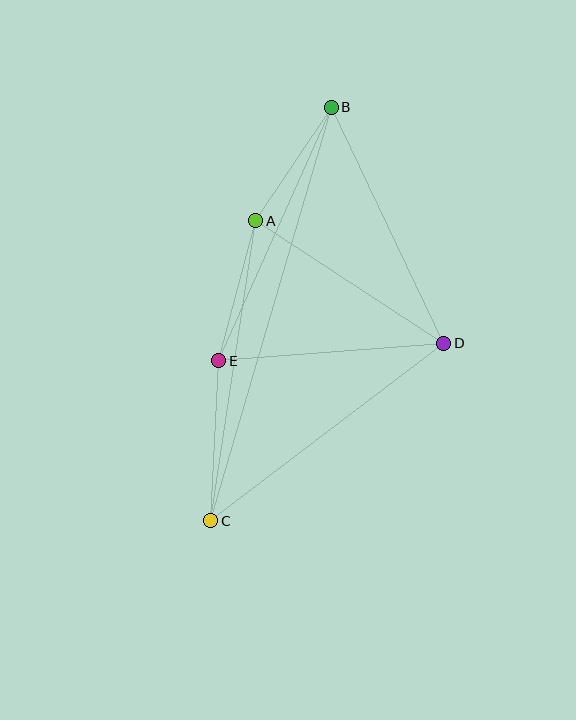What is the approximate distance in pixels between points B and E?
The distance between B and E is approximately 277 pixels.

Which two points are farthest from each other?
Points B and C are farthest from each other.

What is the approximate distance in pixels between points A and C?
The distance between A and C is approximately 303 pixels.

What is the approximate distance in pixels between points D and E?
The distance between D and E is approximately 226 pixels.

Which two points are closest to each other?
Points A and B are closest to each other.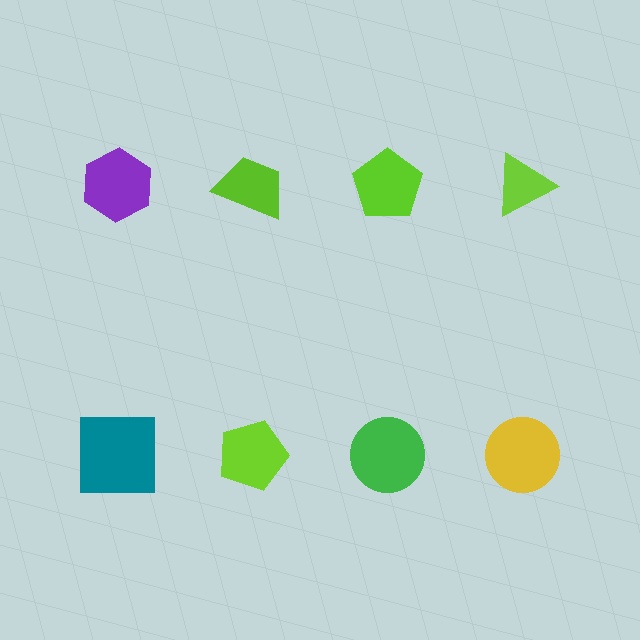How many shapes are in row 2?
4 shapes.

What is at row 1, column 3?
A lime pentagon.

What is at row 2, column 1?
A teal square.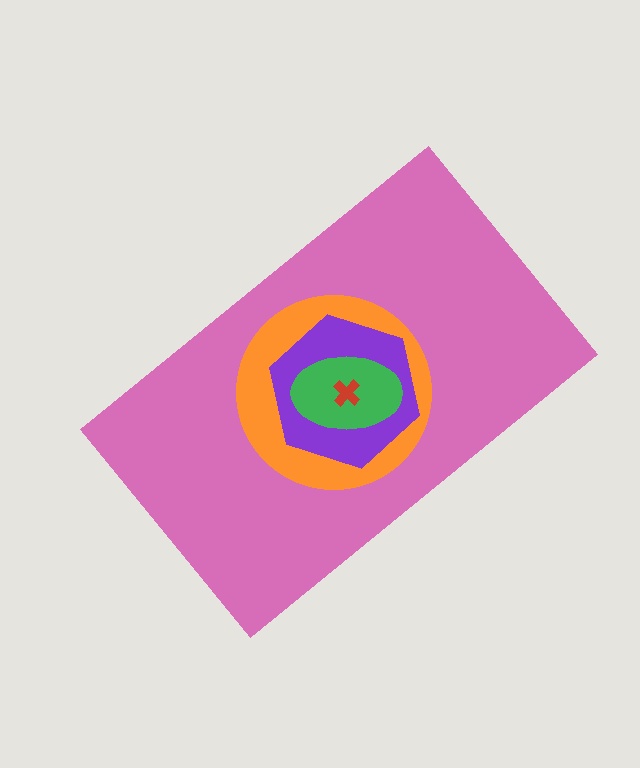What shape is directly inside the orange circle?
The purple hexagon.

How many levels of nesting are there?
5.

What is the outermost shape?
The pink rectangle.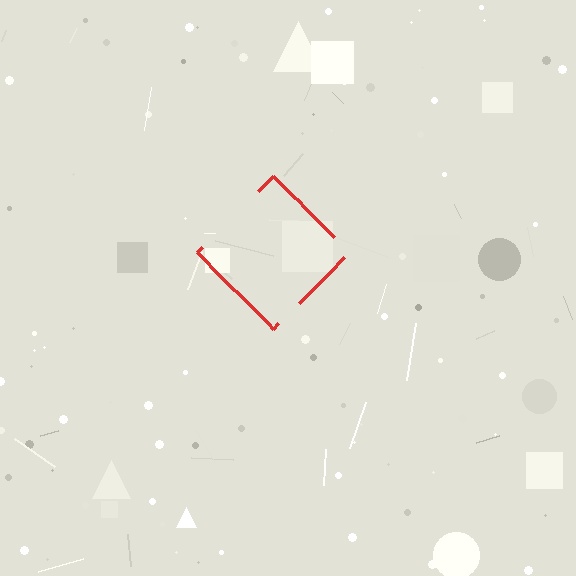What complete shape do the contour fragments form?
The contour fragments form a diamond.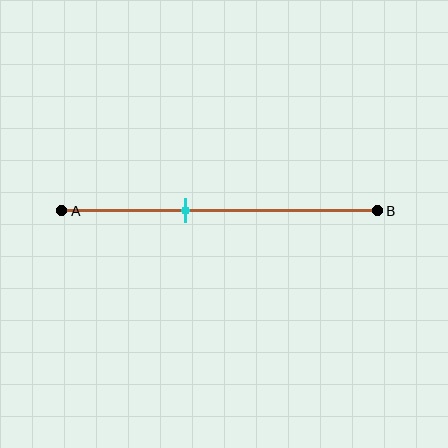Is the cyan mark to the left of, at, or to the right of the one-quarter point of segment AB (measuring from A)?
The cyan mark is to the right of the one-quarter point of segment AB.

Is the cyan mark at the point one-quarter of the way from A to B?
No, the mark is at about 40% from A, not at the 25% one-quarter point.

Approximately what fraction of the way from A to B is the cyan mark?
The cyan mark is approximately 40% of the way from A to B.